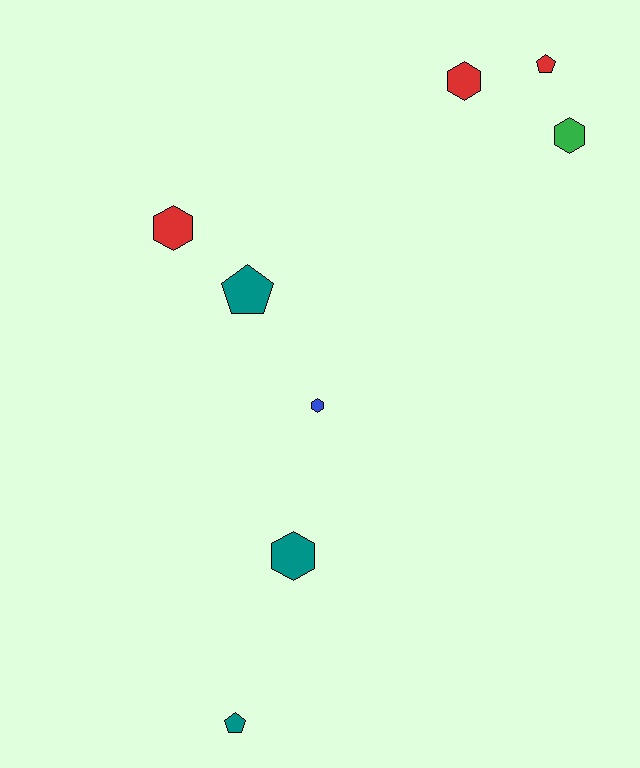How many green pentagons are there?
There are no green pentagons.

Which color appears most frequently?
Teal, with 3 objects.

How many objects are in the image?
There are 8 objects.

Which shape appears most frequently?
Hexagon, with 5 objects.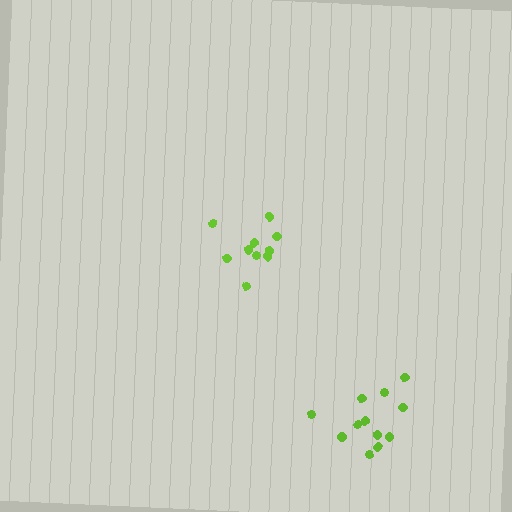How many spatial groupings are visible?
There are 2 spatial groupings.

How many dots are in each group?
Group 1: 10 dots, Group 2: 12 dots (22 total).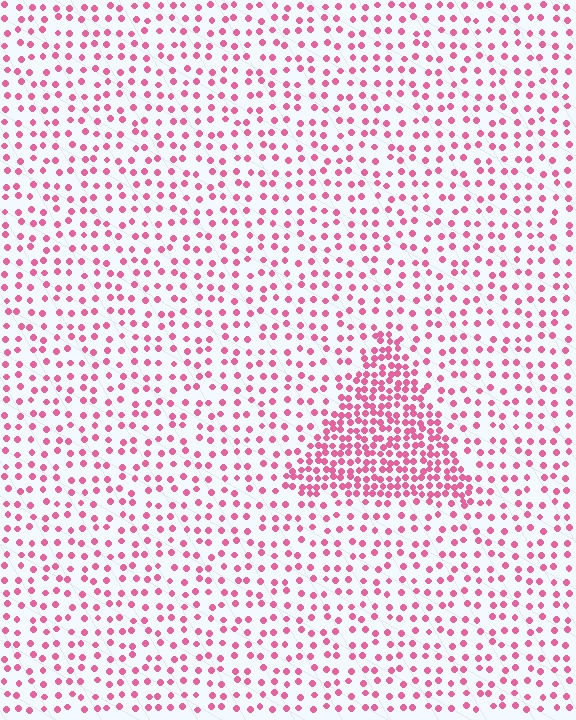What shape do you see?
I see a triangle.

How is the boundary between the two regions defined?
The boundary is defined by a change in element density (approximately 2.5x ratio). All elements are the same color, size, and shape.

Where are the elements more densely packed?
The elements are more densely packed inside the triangle boundary.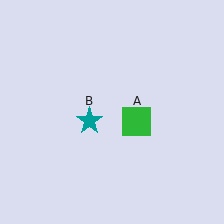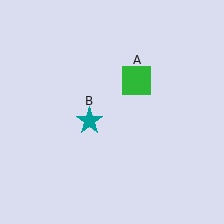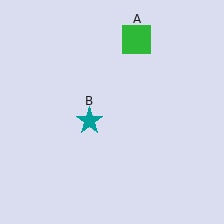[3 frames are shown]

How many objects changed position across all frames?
1 object changed position: green square (object A).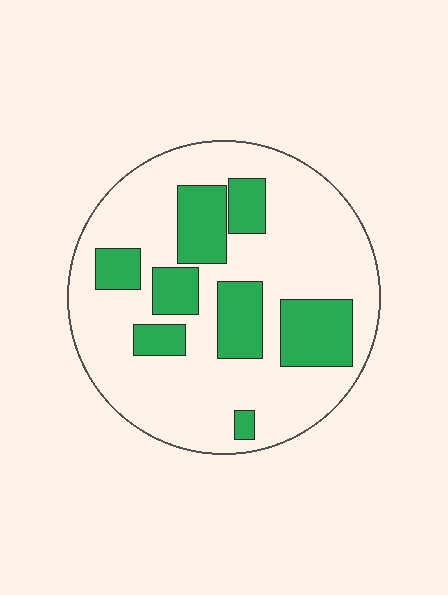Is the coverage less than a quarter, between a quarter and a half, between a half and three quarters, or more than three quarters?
Between a quarter and a half.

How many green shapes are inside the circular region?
8.